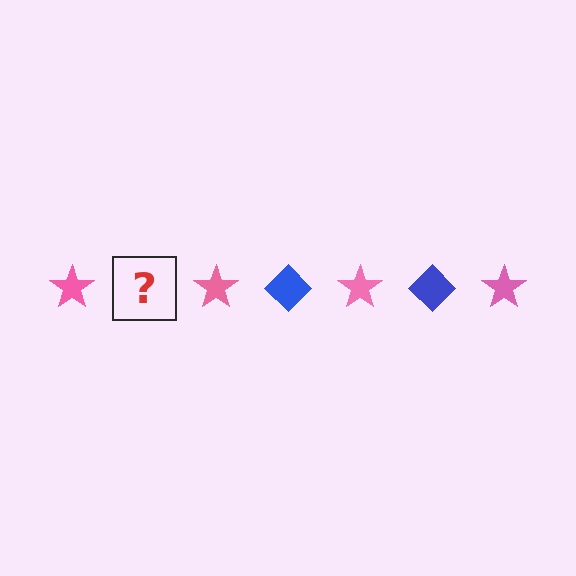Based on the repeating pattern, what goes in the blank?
The blank should be a blue diamond.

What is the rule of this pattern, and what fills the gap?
The rule is that the pattern alternates between pink star and blue diamond. The gap should be filled with a blue diamond.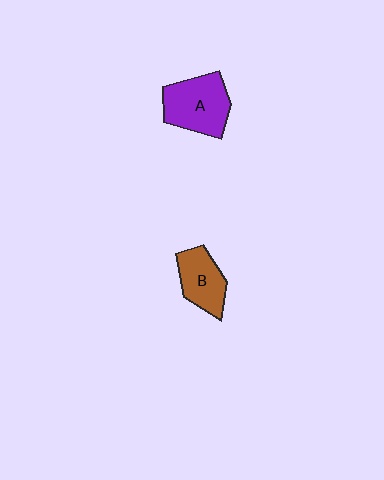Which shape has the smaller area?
Shape B (brown).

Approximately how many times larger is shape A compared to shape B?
Approximately 1.4 times.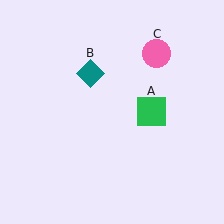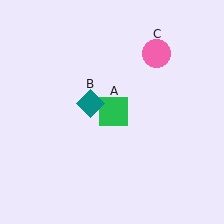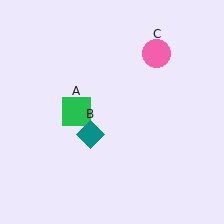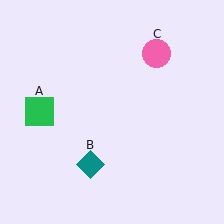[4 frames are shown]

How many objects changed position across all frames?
2 objects changed position: green square (object A), teal diamond (object B).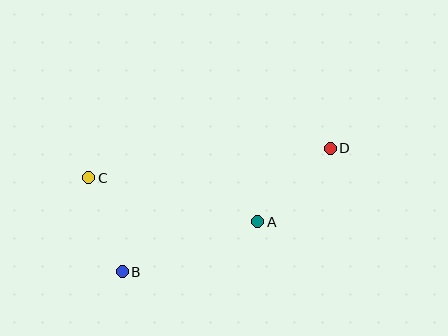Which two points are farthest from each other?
Points C and D are farthest from each other.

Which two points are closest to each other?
Points B and C are closest to each other.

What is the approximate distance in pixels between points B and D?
The distance between B and D is approximately 242 pixels.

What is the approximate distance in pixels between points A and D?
The distance between A and D is approximately 103 pixels.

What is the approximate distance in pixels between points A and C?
The distance between A and C is approximately 175 pixels.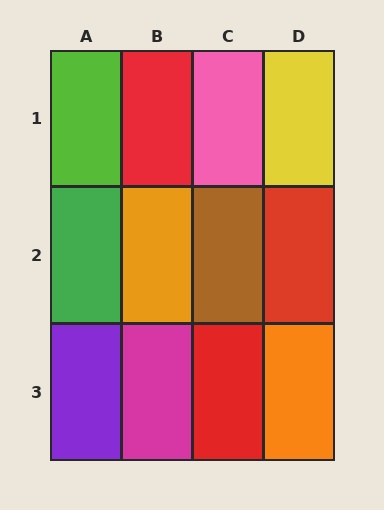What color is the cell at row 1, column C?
Pink.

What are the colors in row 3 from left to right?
Purple, magenta, red, orange.